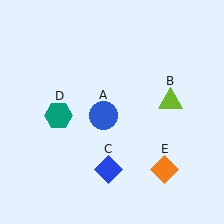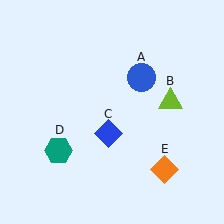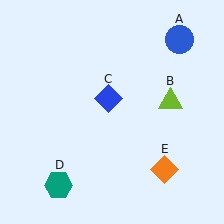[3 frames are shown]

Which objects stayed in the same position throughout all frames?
Lime triangle (object B) and orange diamond (object E) remained stationary.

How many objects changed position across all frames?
3 objects changed position: blue circle (object A), blue diamond (object C), teal hexagon (object D).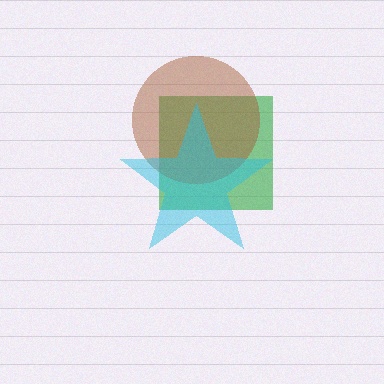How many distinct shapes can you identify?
There are 3 distinct shapes: a green square, a brown circle, a cyan star.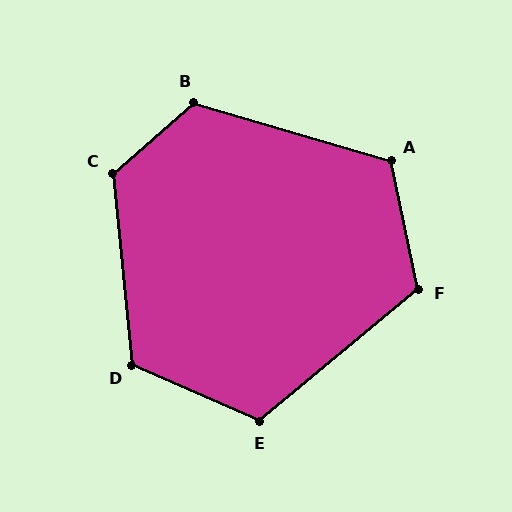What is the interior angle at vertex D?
Approximately 119 degrees (obtuse).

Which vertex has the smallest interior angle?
E, at approximately 116 degrees.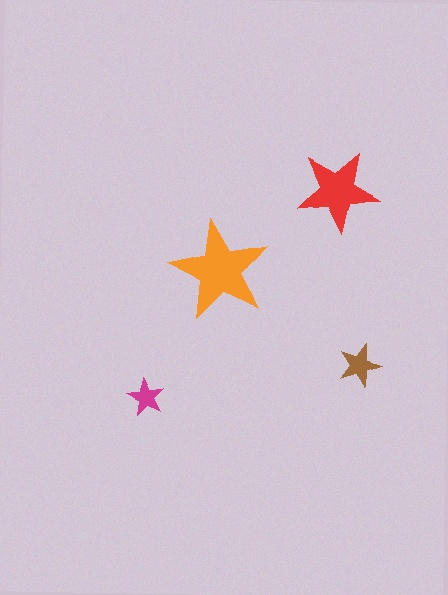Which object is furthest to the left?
The magenta star is leftmost.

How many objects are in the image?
There are 4 objects in the image.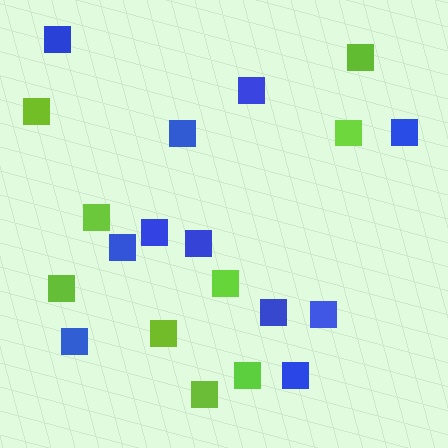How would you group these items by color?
There are 2 groups: one group of blue squares (11) and one group of lime squares (9).